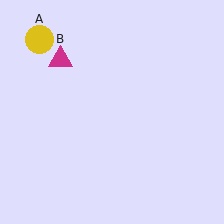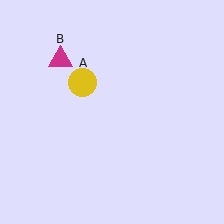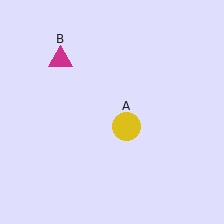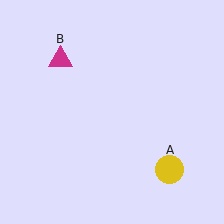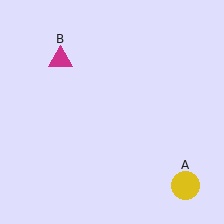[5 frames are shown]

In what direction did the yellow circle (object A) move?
The yellow circle (object A) moved down and to the right.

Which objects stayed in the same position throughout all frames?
Magenta triangle (object B) remained stationary.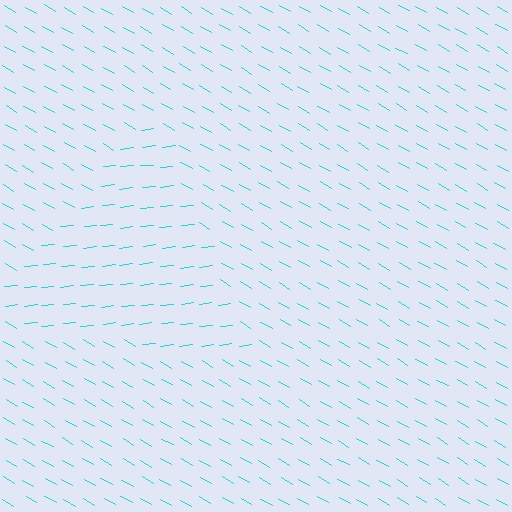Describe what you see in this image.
The image is filled with small cyan line segments. A triangle region in the image has lines oriented differently from the surrounding lines, creating a visible texture boundary.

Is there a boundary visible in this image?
Yes, there is a texture boundary formed by a change in line orientation.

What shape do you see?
I see a triangle.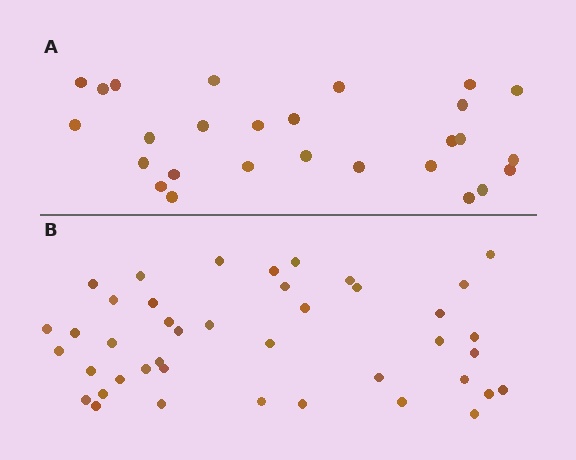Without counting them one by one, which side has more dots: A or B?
Region B (the bottom region) has more dots.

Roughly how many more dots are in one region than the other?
Region B has approximately 15 more dots than region A.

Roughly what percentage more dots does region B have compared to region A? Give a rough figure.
About 55% more.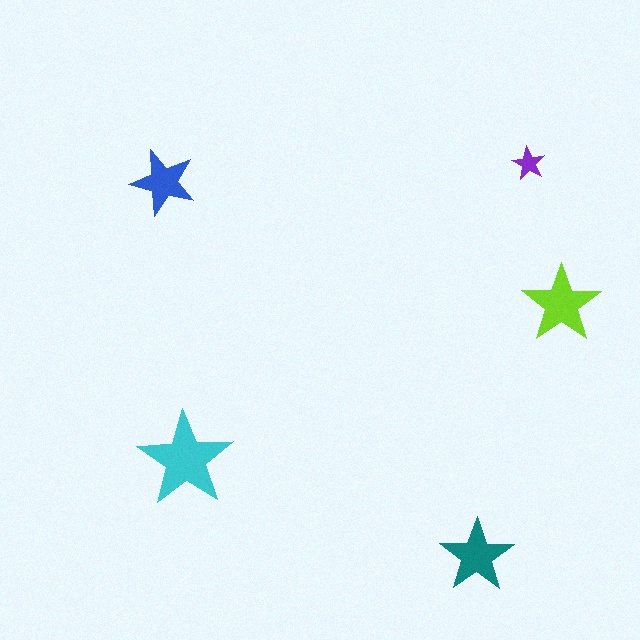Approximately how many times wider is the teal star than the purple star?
About 2 times wider.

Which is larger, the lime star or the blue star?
The lime one.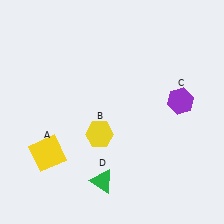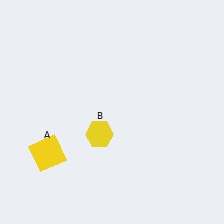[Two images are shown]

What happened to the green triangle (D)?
The green triangle (D) was removed in Image 2. It was in the bottom-left area of Image 1.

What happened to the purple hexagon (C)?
The purple hexagon (C) was removed in Image 2. It was in the top-right area of Image 1.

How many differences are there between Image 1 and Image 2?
There are 2 differences between the two images.